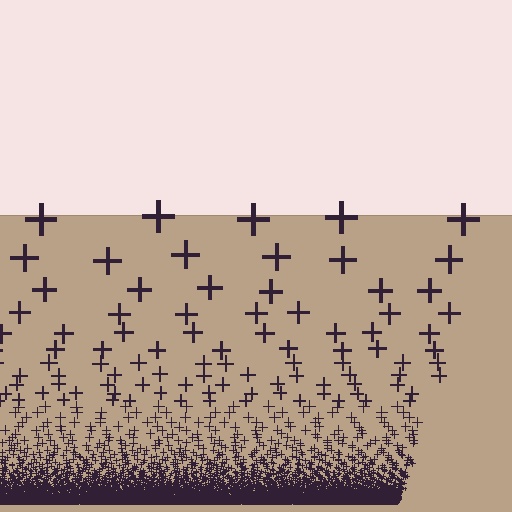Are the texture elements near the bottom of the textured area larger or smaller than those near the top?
Smaller. The gradient is inverted — elements near the bottom are smaller and denser.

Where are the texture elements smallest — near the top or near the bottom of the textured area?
Near the bottom.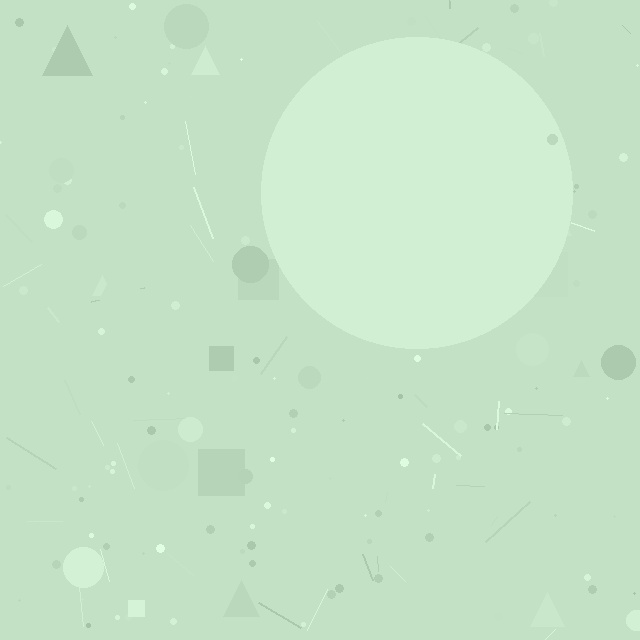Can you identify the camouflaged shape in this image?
The camouflaged shape is a circle.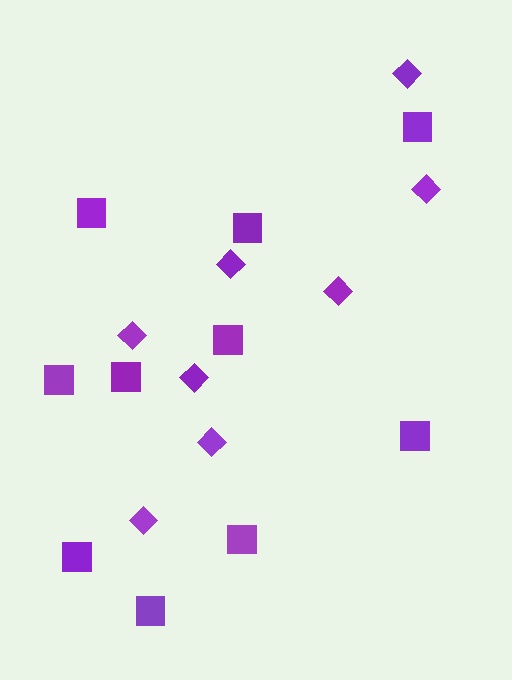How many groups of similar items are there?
There are 2 groups: one group of diamonds (8) and one group of squares (10).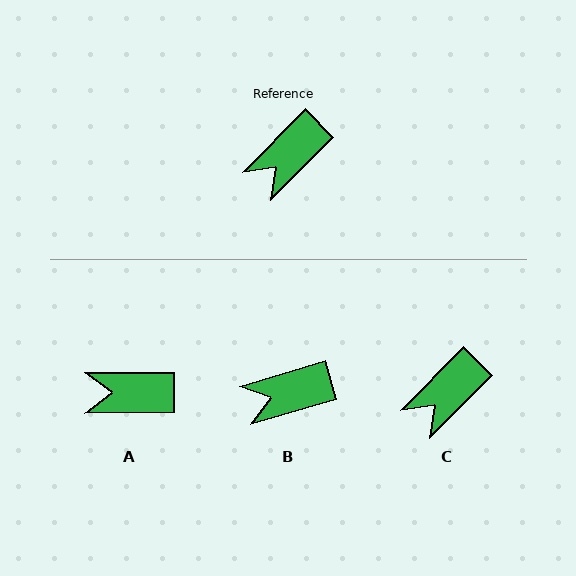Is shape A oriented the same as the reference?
No, it is off by about 45 degrees.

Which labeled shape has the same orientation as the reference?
C.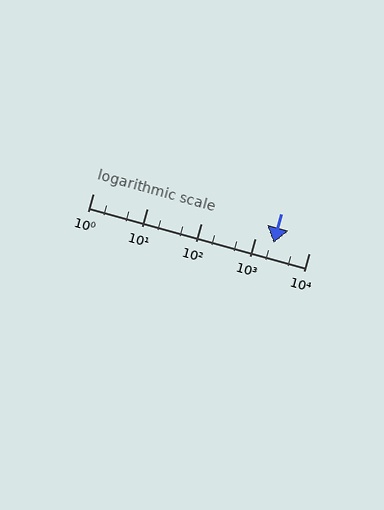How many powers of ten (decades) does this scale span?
The scale spans 4 decades, from 1 to 10000.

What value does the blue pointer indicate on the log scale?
The pointer indicates approximately 2200.